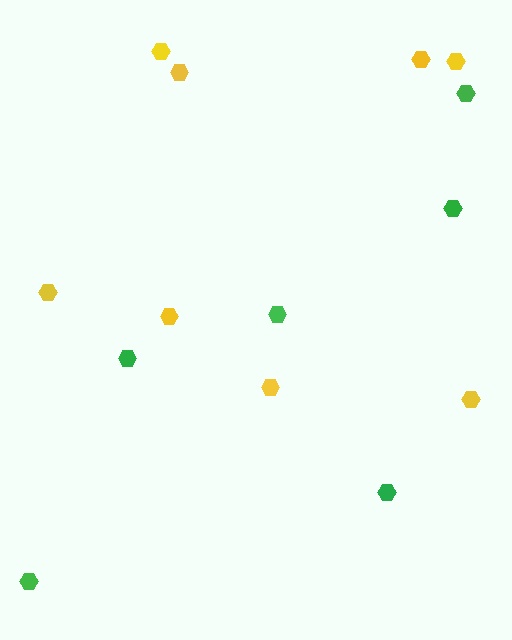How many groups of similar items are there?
There are 2 groups: one group of green hexagons (6) and one group of yellow hexagons (8).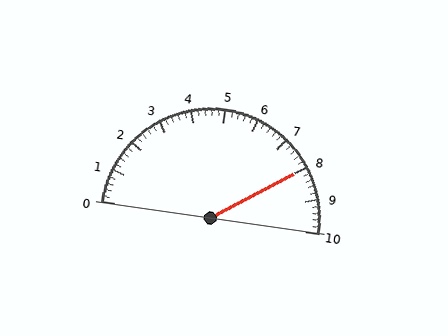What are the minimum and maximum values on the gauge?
The gauge ranges from 0 to 10.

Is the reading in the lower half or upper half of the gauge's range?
The reading is in the upper half of the range (0 to 10).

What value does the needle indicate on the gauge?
The needle indicates approximately 8.0.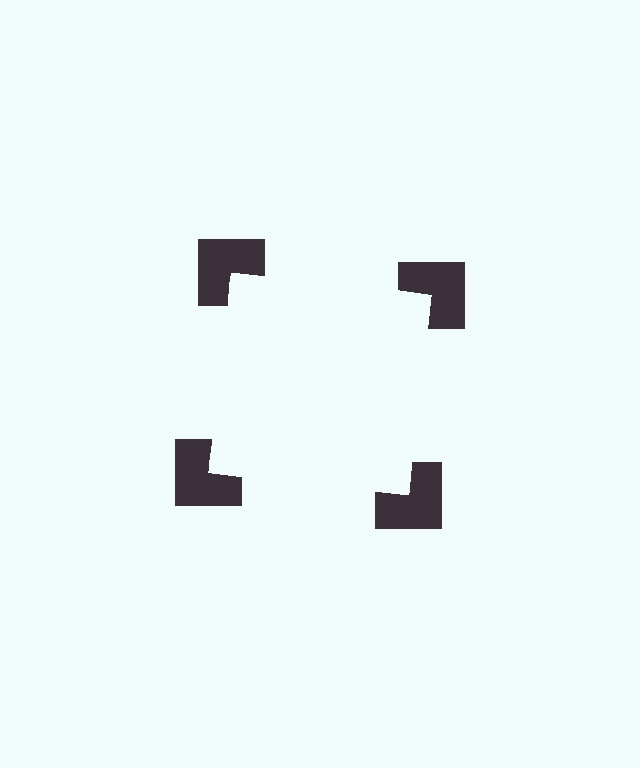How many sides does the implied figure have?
4 sides.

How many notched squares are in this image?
There are 4 — one at each vertex of the illusory square.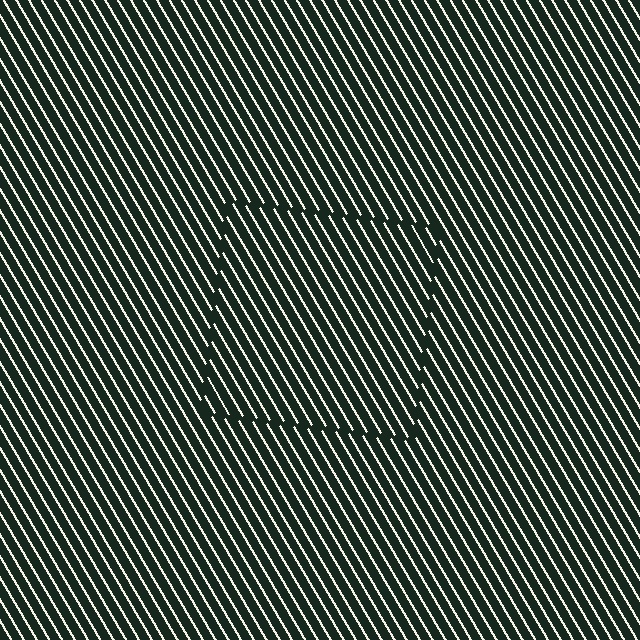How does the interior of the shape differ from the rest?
The interior of the shape contains the same grating, shifted by half a period — the contour is defined by the phase discontinuity where line-ends from the inner and outer gratings abut.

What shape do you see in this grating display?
An illusory square. The interior of the shape contains the same grating, shifted by half a period — the contour is defined by the phase discontinuity where line-ends from the inner and outer gratings abut.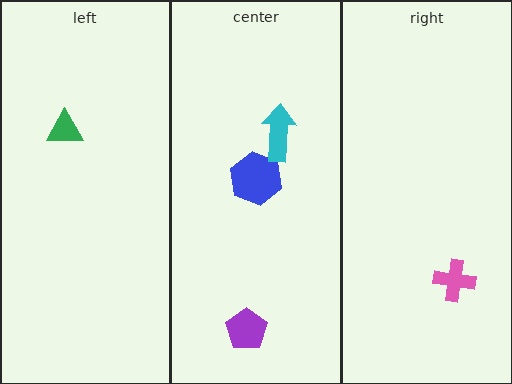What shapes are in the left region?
The green triangle.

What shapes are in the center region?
The purple pentagon, the blue hexagon, the cyan arrow.